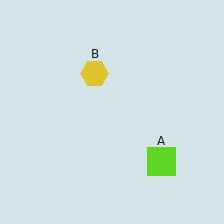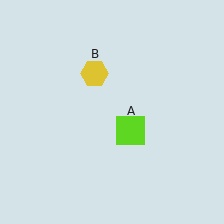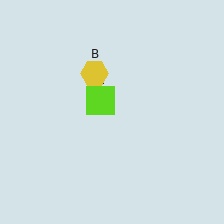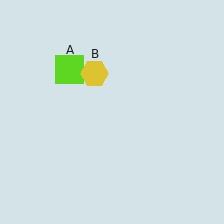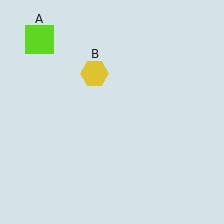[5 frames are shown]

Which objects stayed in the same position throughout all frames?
Yellow hexagon (object B) remained stationary.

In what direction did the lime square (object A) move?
The lime square (object A) moved up and to the left.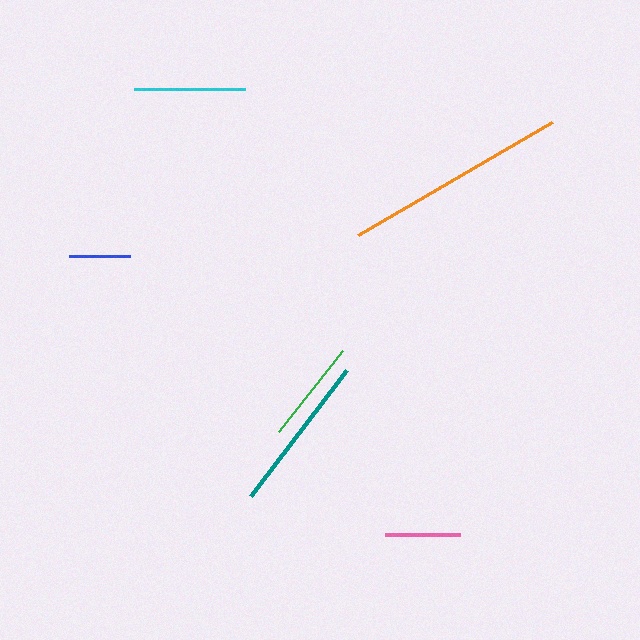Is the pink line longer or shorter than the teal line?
The teal line is longer than the pink line.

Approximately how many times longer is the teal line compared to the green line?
The teal line is approximately 1.5 times the length of the green line.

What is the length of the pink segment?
The pink segment is approximately 75 pixels long.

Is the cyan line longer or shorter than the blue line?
The cyan line is longer than the blue line.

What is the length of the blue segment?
The blue segment is approximately 60 pixels long.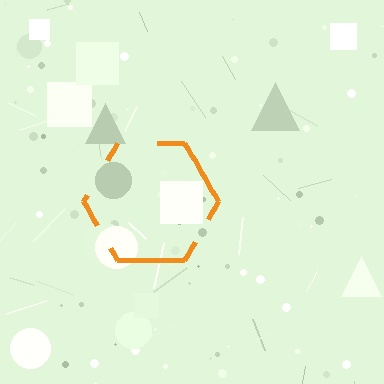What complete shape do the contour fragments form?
The contour fragments form a hexagon.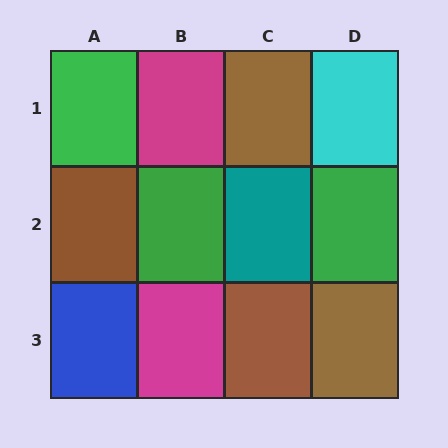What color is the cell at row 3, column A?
Blue.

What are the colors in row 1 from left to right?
Green, magenta, brown, cyan.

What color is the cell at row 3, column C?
Brown.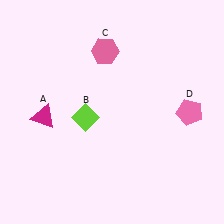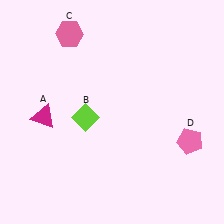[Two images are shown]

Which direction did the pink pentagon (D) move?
The pink pentagon (D) moved down.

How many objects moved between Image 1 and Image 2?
2 objects moved between the two images.